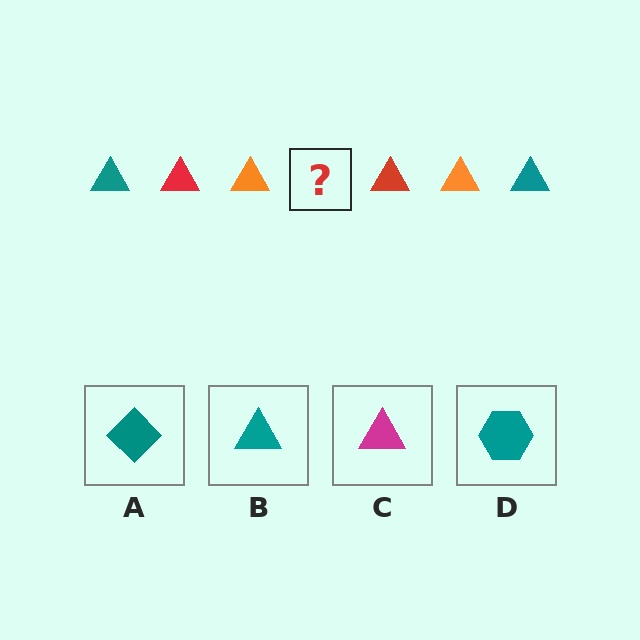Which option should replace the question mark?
Option B.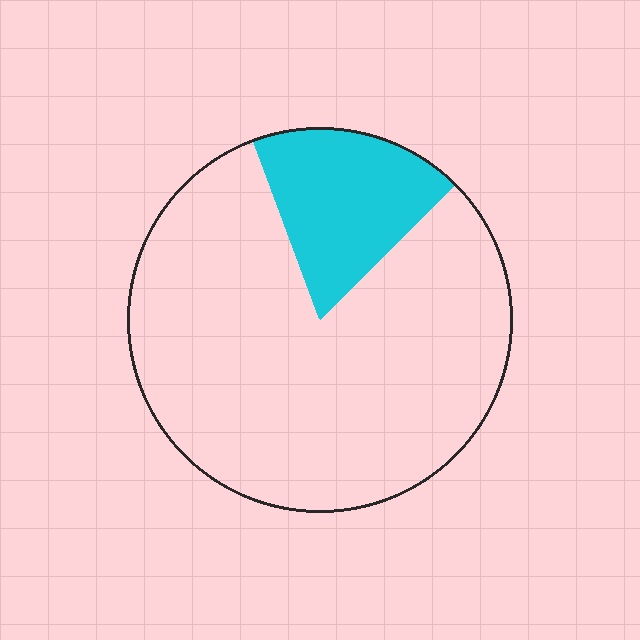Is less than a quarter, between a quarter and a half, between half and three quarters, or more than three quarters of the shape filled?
Less than a quarter.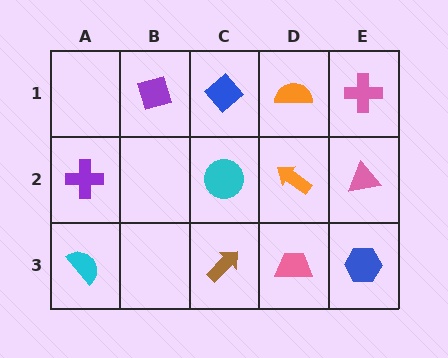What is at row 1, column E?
A pink cross.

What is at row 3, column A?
A cyan semicircle.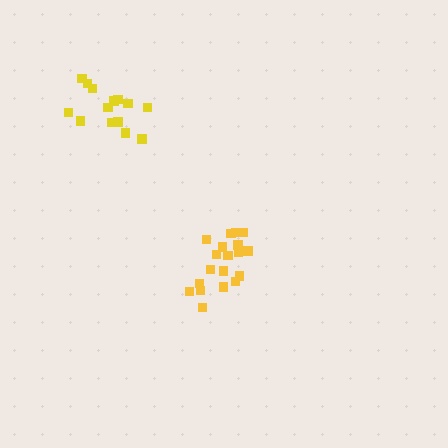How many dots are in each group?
Group 1: 19 dots, Group 2: 15 dots (34 total).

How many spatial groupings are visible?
There are 2 spatial groupings.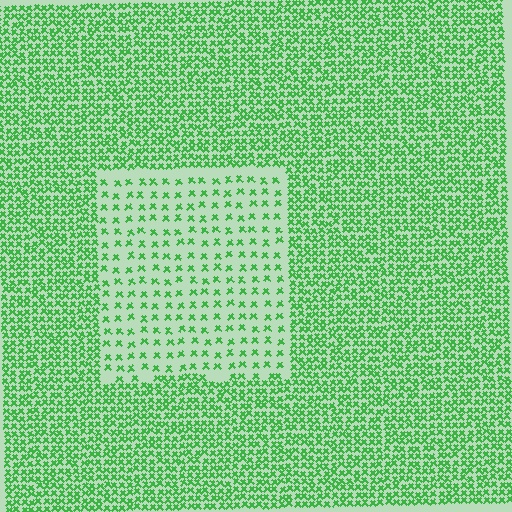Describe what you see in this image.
The image contains small green elements arranged at two different densities. A rectangle-shaped region is visible where the elements are less densely packed than the surrounding area.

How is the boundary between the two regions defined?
The boundary is defined by a change in element density (approximately 2.7x ratio). All elements are the same color, size, and shape.